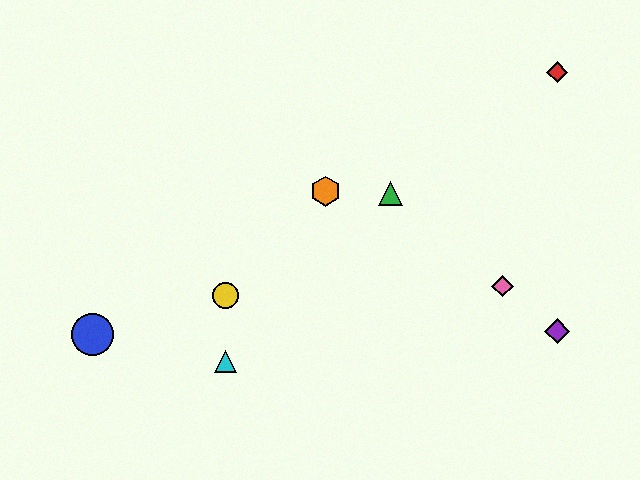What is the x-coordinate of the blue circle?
The blue circle is at x≈92.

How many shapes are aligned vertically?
2 shapes (the yellow circle, the cyan triangle) are aligned vertically.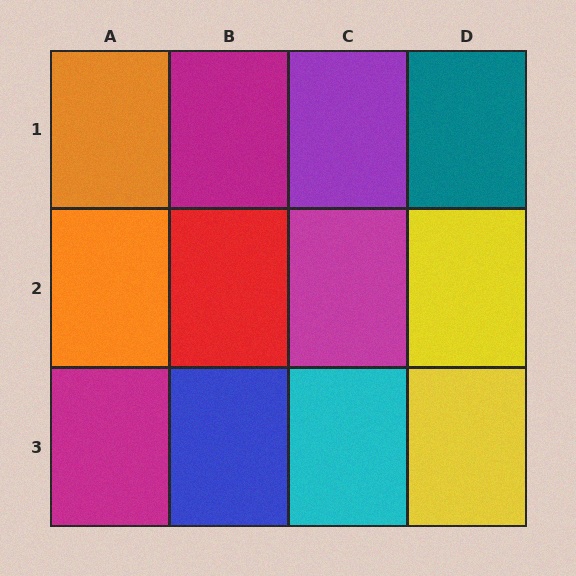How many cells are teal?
1 cell is teal.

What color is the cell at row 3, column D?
Yellow.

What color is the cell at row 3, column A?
Magenta.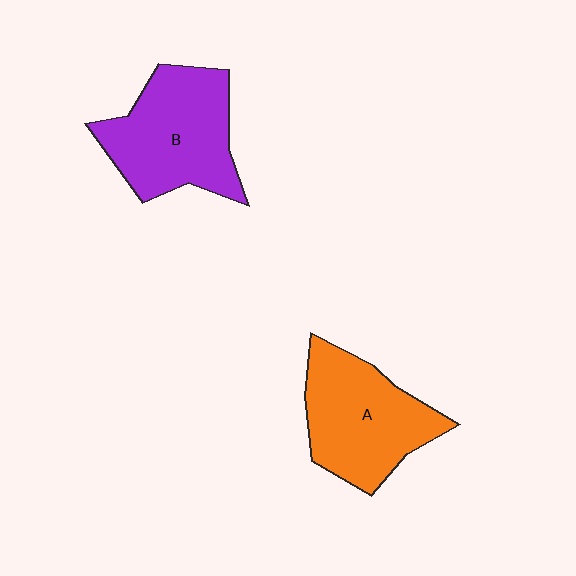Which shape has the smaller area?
Shape A (orange).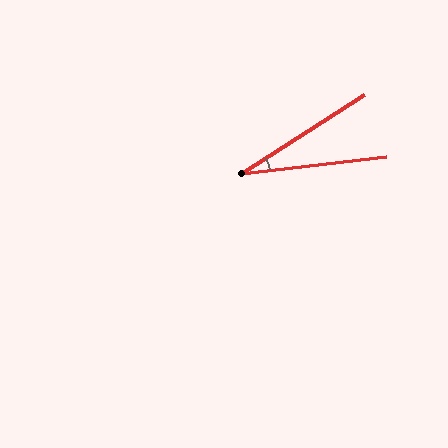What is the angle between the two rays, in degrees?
Approximately 26 degrees.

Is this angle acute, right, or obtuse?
It is acute.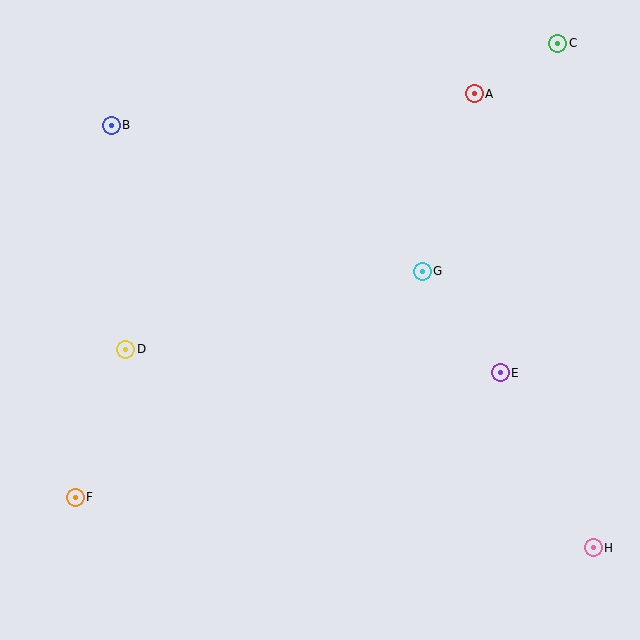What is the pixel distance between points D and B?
The distance between D and B is 225 pixels.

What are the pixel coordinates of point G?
Point G is at (422, 271).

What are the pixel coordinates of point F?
Point F is at (75, 497).